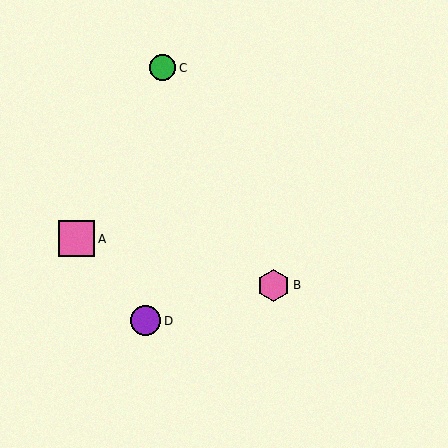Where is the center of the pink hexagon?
The center of the pink hexagon is at (274, 285).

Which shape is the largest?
The pink square (labeled A) is the largest.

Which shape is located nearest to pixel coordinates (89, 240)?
The pink square (labeled A) at (77, 239) is nearest to that location.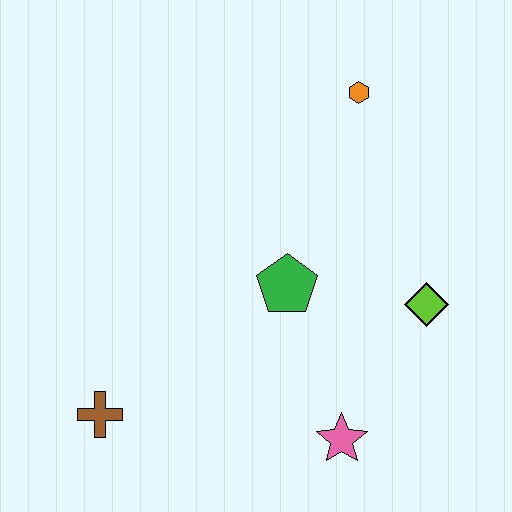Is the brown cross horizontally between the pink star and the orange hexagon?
No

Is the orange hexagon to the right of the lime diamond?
No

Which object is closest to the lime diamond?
The green pentagon is closest to the lime diamond.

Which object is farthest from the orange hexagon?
The brown cross is farthest from the orange hexagon.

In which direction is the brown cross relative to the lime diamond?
The brown cross is to the left of the lime diamond.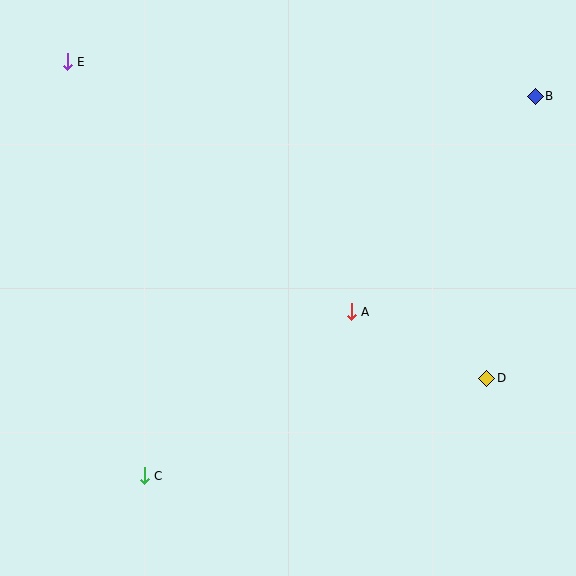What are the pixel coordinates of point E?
Point E is at (67, 62).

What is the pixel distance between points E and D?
The distance between E and D is 526 pixels.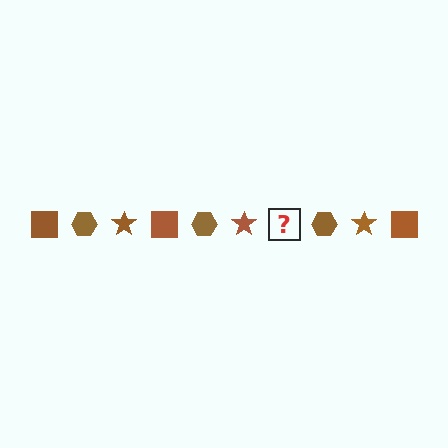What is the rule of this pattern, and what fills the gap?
The rule is that the pattern cycles through square, hexagon, star shapes in brown. The gap should be filled with a brown square.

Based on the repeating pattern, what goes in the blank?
The blank should be a brown square.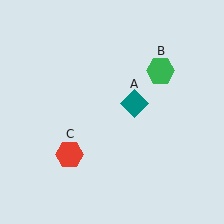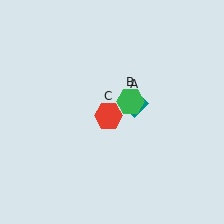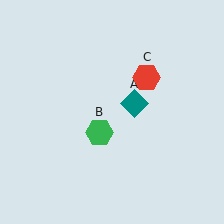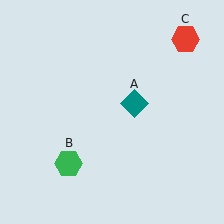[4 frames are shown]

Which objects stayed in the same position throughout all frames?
Teal diamond (object A) remained stationary.